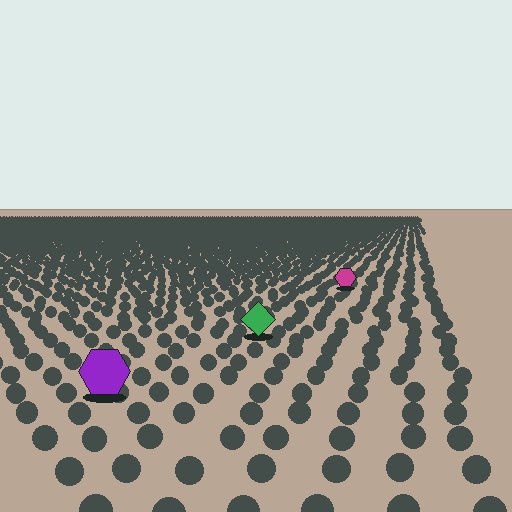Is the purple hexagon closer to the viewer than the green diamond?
Yes. The purple hexagon is closer — you can tell from the texture gradient: the ground texture is coarser near it.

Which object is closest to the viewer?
The purple hexagon is closest. The texture marks near it are larger and more spread out.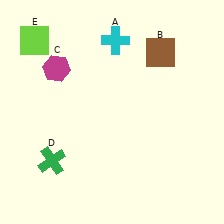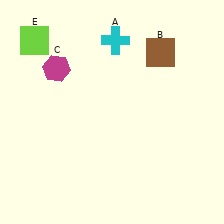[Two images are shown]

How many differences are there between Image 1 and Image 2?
There is 1 difference between the two images.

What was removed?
The green cross (D) was removed in Image 2.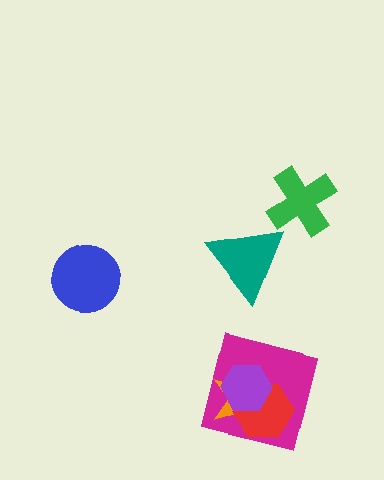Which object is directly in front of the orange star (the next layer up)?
The red hexagon is directly in front of the orange star.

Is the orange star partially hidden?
Yes, it is partially covered by another shape.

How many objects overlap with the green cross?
0 objects overlap with the green cross.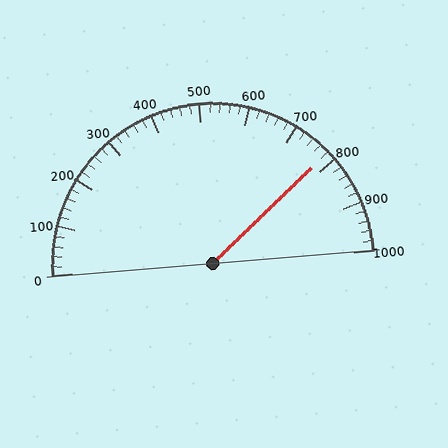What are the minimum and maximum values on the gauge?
The gauge ranges from 0 to 1000.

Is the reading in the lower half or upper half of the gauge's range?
The reading is in the upper half of the range (0 to 1000).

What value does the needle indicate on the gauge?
The needle indicates approximately 780.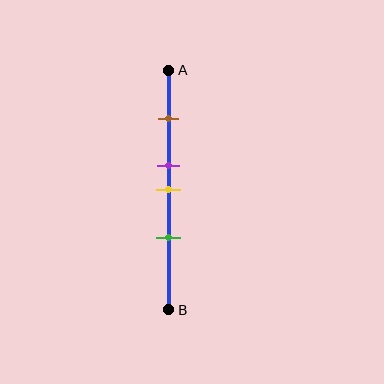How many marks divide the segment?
There are 4 marks dividing the segment.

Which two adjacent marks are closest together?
The purple and yellow marks are the closest adjacent pair.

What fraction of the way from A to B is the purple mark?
The purple mark is approximately 40% (0.4) of the way from A to B.